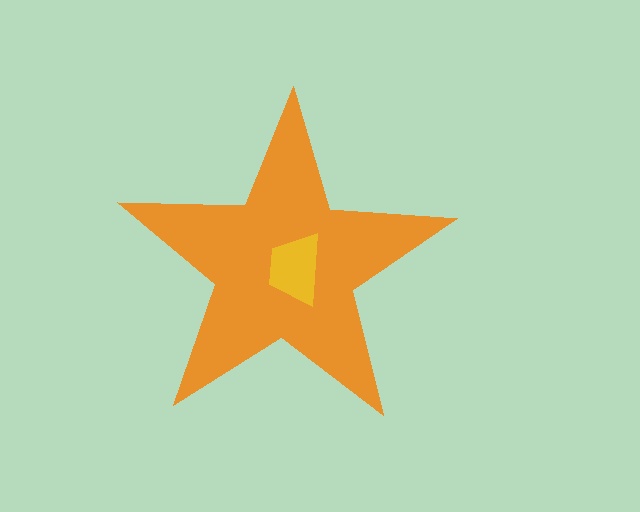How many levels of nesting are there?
2.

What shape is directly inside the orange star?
The yellow trapezoid.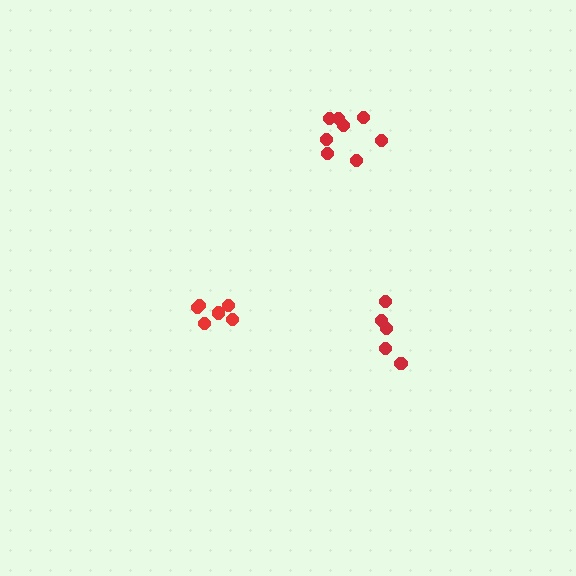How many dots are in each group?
Group 1: 6 dots, Group 2: 6 dots, Group 3: 8 dots (20 total).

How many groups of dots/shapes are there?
There are 3 groups.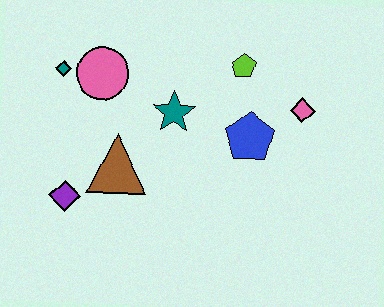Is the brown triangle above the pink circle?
No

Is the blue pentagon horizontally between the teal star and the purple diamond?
No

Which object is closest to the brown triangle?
The purple diamond is closest to the brown triangle.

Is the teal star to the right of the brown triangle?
Yes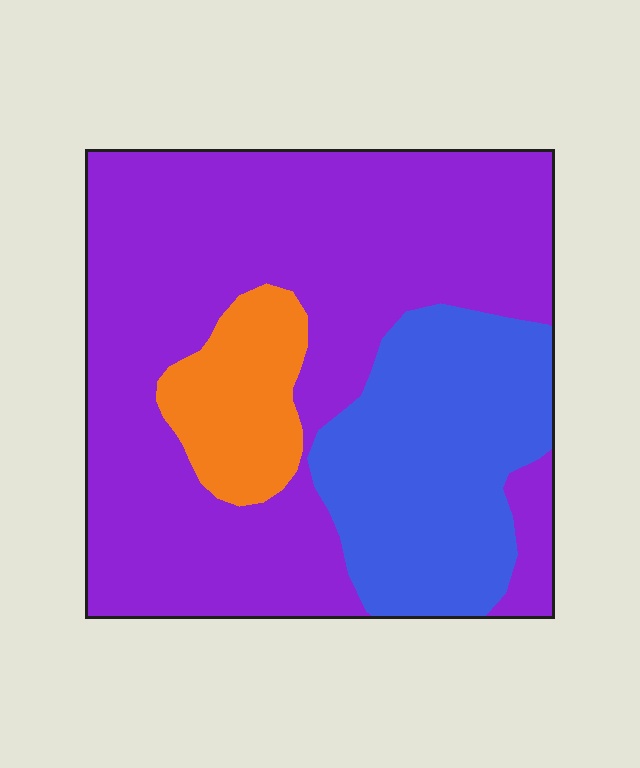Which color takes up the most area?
Purple, at roughly 65%.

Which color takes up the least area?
Orange, at roughly 10%.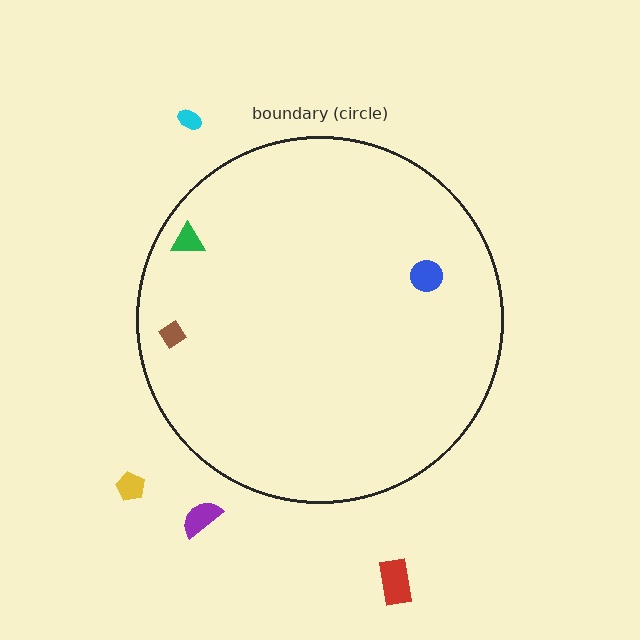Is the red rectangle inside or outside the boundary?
Outside.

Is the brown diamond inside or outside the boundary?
Inside.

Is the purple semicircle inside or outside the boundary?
Outside.